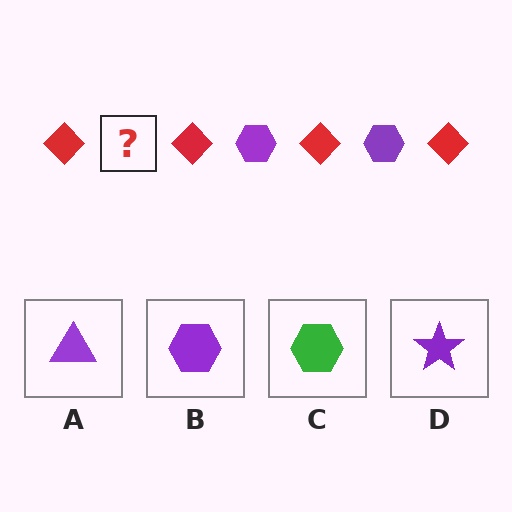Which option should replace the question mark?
Option B.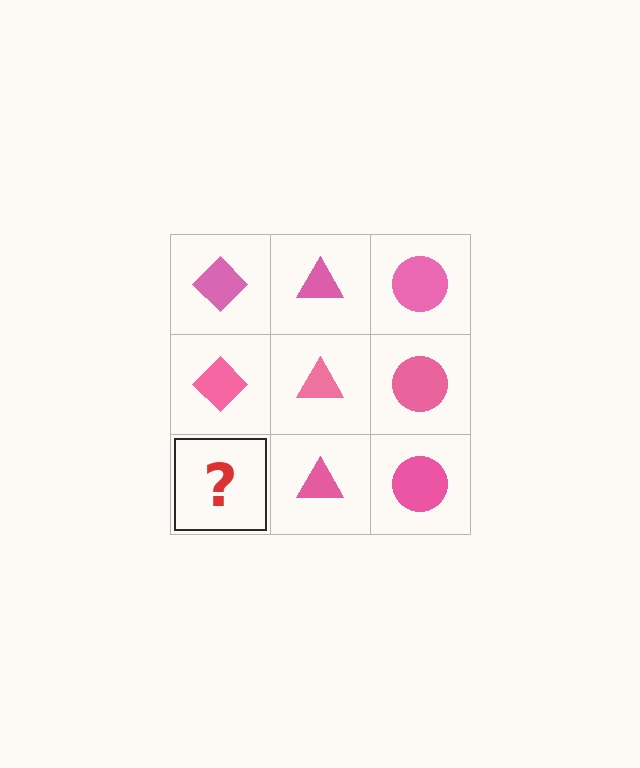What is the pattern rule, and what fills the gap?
The rule is that each column has a consistent shape. The gap should be filled with a pink diamond.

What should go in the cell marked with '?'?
The missing cell should contain a pink diamond.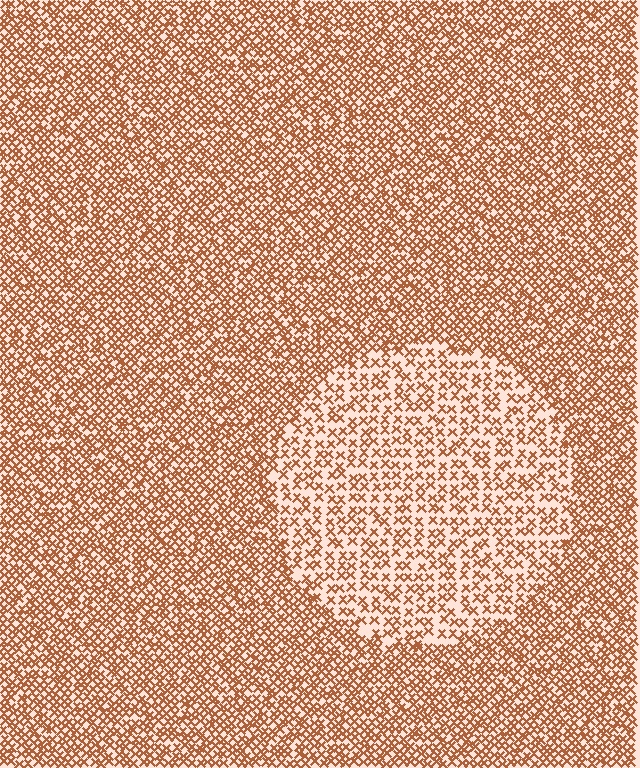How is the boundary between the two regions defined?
The boundary is defined by a change in element density (approximately 1.9x ratio). All elements are the same color, size, and shape.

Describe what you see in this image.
The image contains small brown elements arranged at two different densities. A circle-shaped region is visible where the elements are less densely packed than the surrounding area.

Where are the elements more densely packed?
The elements are more densely packed outside the circle boundary.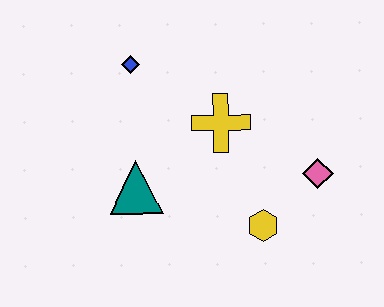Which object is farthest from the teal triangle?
The pink diamond is farthest from the teal triangle.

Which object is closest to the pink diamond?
The yellow hexagon is closest to the pink diamond.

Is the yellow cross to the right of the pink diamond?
No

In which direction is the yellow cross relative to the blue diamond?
The yellow cross is to the right of the blue diamond.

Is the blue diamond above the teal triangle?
Yes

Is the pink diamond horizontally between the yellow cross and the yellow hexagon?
No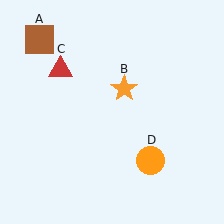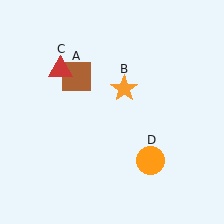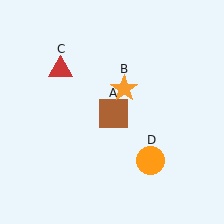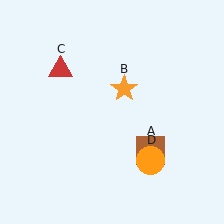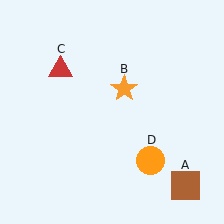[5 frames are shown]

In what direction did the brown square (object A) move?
The brown square (object A) moved down and to the right.